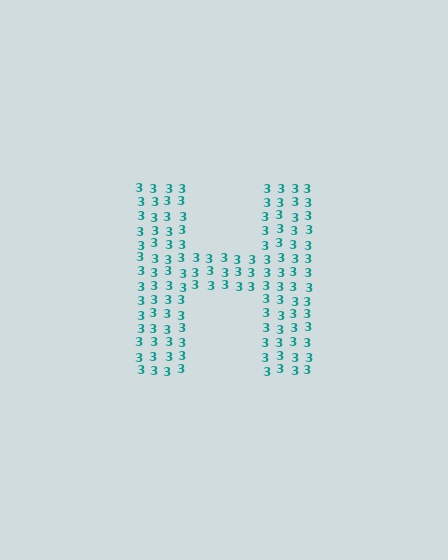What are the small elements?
The small elements are digit 3's.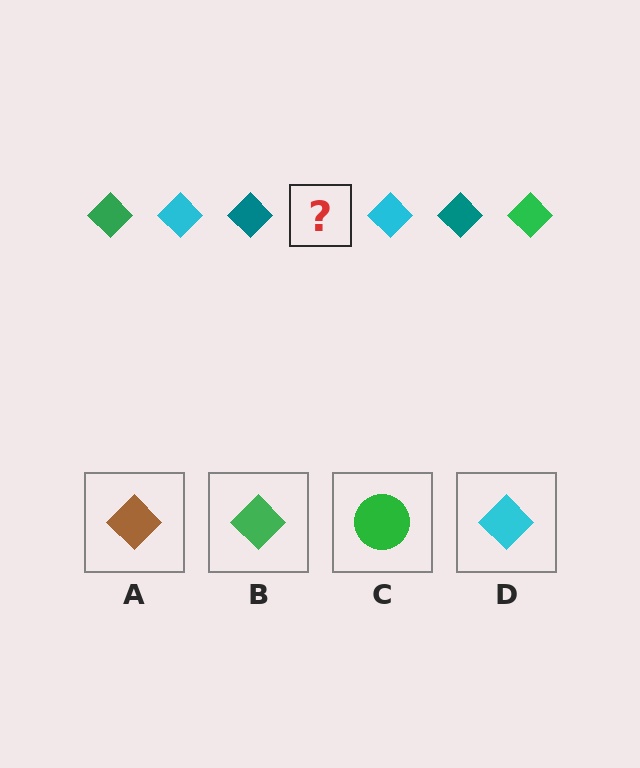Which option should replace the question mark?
Option B.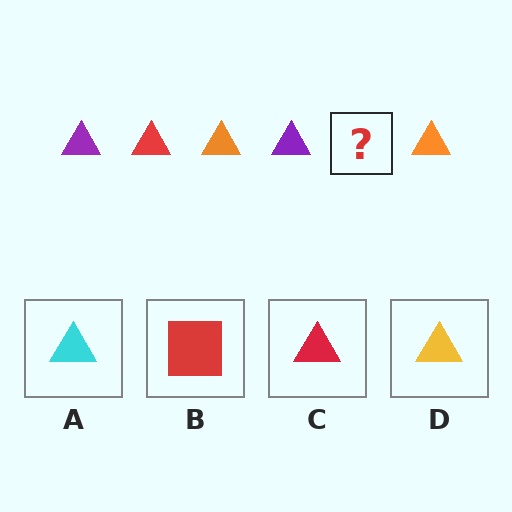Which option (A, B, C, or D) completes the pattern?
C.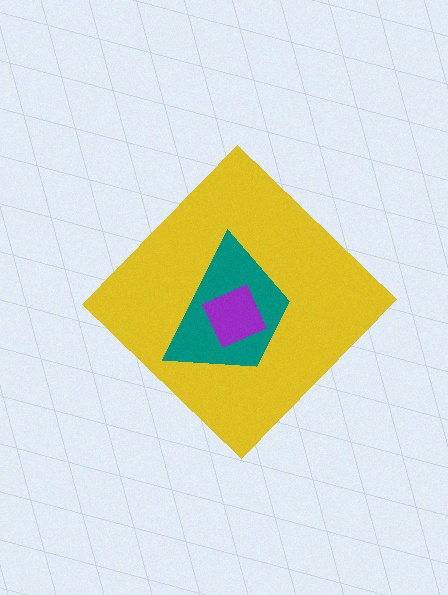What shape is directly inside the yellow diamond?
The teal trapezoid.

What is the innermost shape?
The purple square.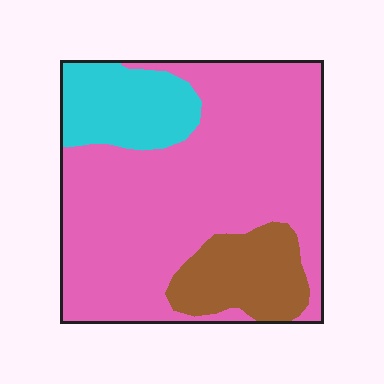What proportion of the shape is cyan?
Cyan covers roughly 15% of the shape.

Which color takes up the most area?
Pink, at roughly 70%.